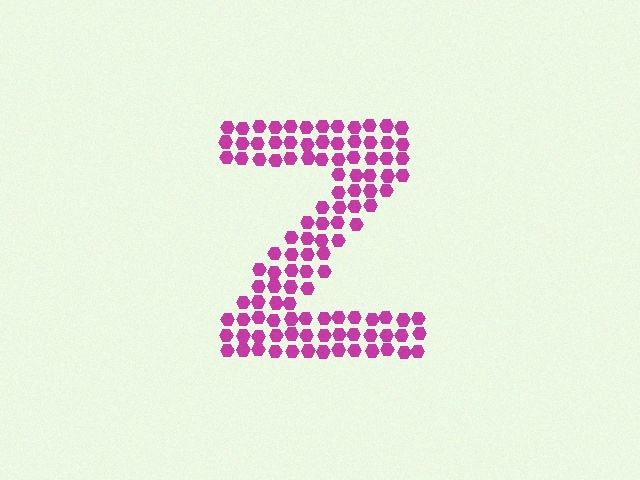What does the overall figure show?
The overall figure shows the letter Z.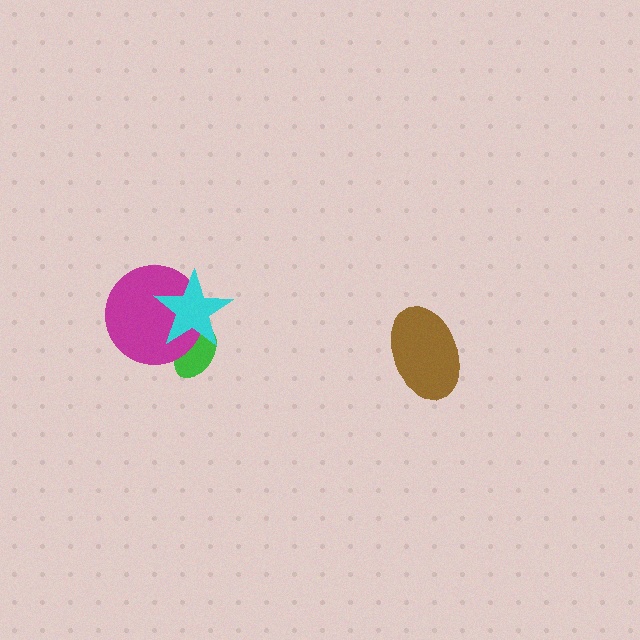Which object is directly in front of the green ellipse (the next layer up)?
The magenta circle is directly in front of the green ellipse.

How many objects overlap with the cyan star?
2 objects overlap with the cyan star.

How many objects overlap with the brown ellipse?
0 objects overlap with the brown ellipse.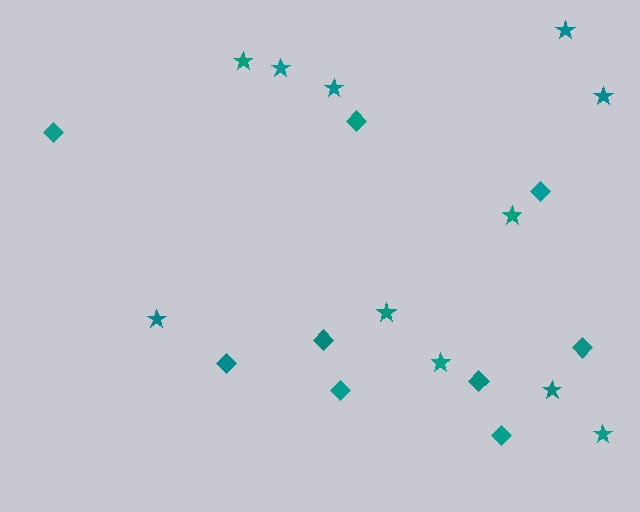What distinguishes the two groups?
There are 2 groups: one group of diamonds (9) and one group of stars (11).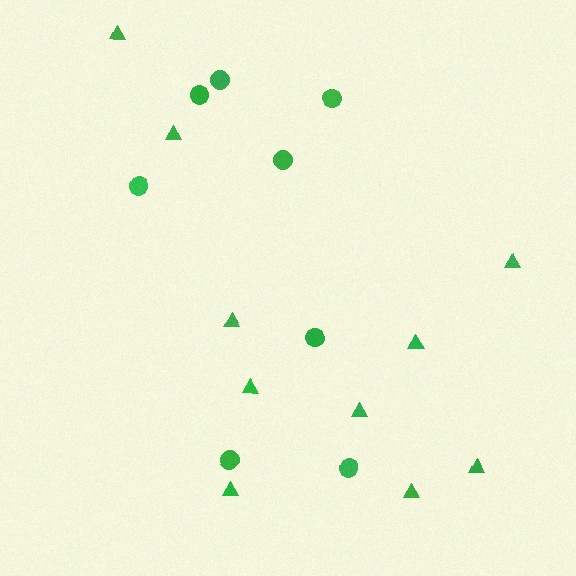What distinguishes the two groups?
There are 2 groups: one group of circles (8) and one group of triangles (10).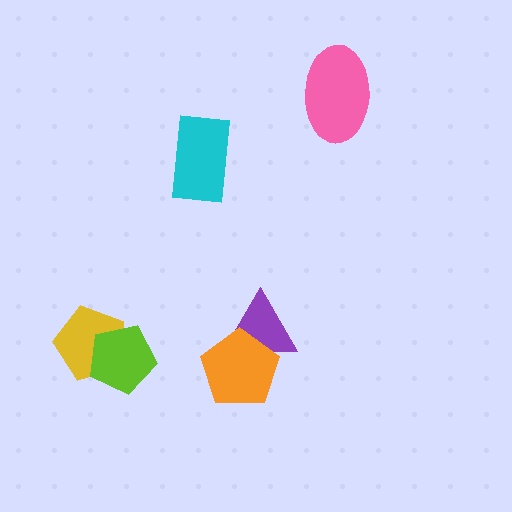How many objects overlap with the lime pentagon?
1 object overlaps with the lime pentagon.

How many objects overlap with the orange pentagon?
1 object overlaps with the orange pentagon.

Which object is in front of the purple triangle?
The orange pentagon is in front of the purple triangle.